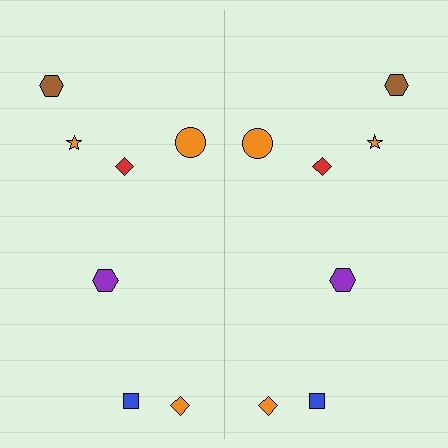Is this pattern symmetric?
Yes, this pattern has bilateral (reflection) symmetry.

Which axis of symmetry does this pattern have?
The pattern has a vertical axis of symmetry running through the center of the image.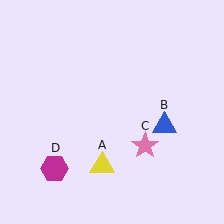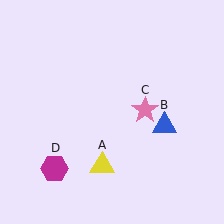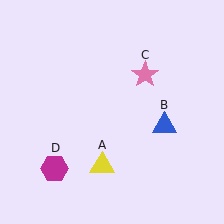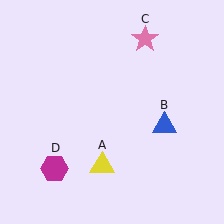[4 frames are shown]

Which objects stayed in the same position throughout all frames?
Yellow triangle (object A) and blue triangle (object B) and magenta hexagon (object D) remained stationary.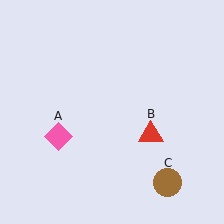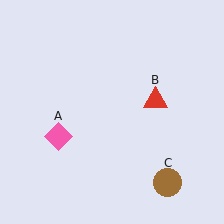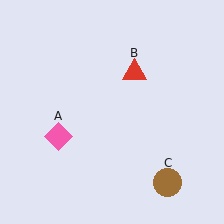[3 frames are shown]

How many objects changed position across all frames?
1 object changed position: red triangle (object B).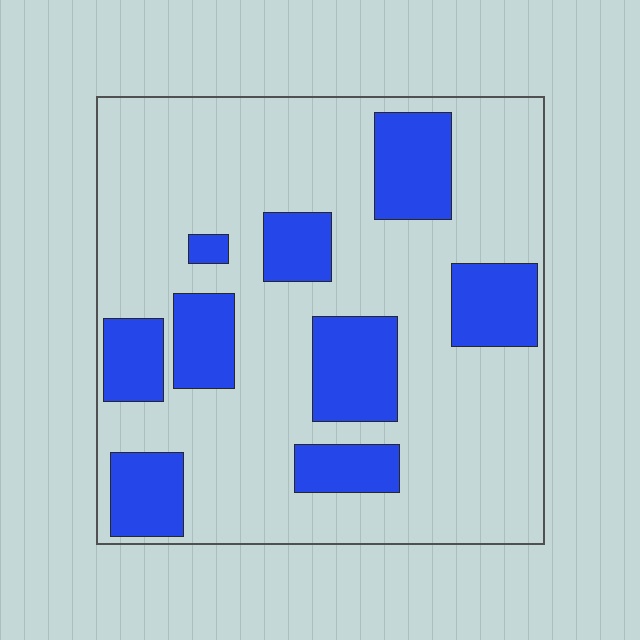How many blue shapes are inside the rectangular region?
9.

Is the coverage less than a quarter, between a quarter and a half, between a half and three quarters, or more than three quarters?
Between a quarter and a half.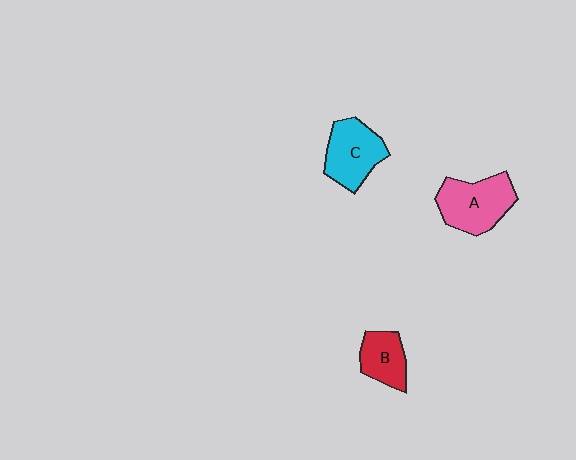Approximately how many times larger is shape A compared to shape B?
Approximately 1.6 times.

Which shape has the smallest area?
Shape B (red).